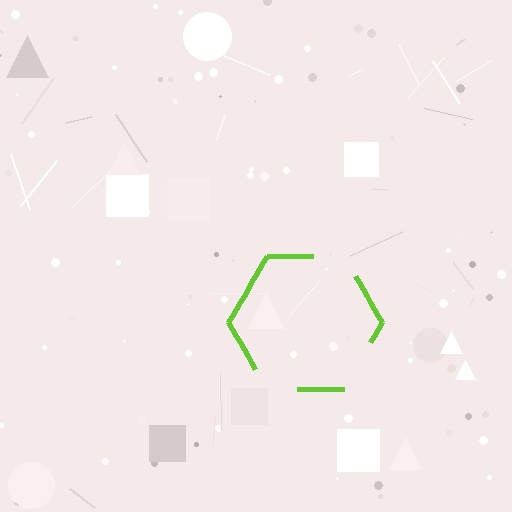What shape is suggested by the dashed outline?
The dashed outline suggests a hexagon.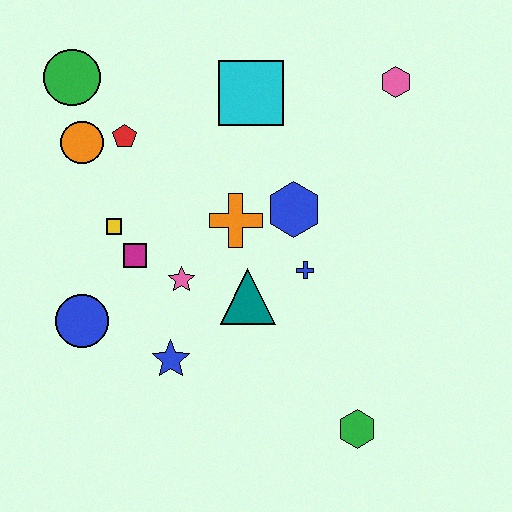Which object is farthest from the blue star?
The pink hexagon is farthest from the blue star.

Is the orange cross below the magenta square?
No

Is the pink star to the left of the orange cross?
Yes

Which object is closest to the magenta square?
The yellow square is closest to the magenta square.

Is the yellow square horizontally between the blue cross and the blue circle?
Yes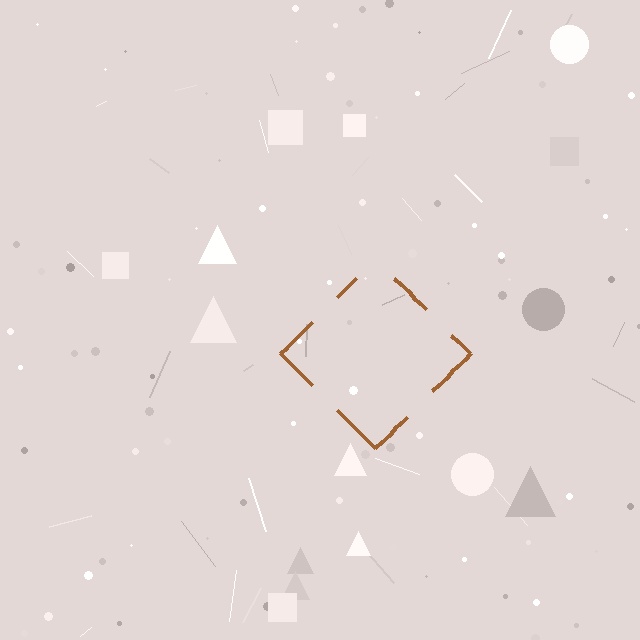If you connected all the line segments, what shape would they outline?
They would outline a diamond.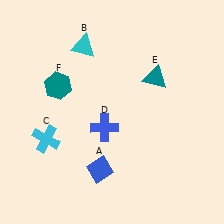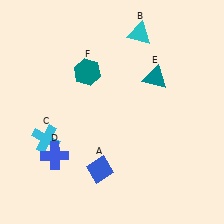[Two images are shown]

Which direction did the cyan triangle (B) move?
The cyan triangle (B) moved right.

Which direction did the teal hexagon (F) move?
The teal hexagon (F) moved right.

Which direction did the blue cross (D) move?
The blue cross (D) moved left.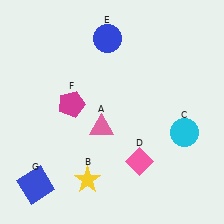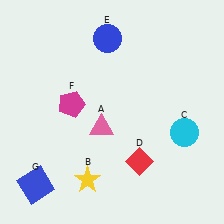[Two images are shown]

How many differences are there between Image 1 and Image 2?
There is 1 difference between the two images.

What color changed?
The diamond (D) changed from pink in Image 1 to red in Image 2.